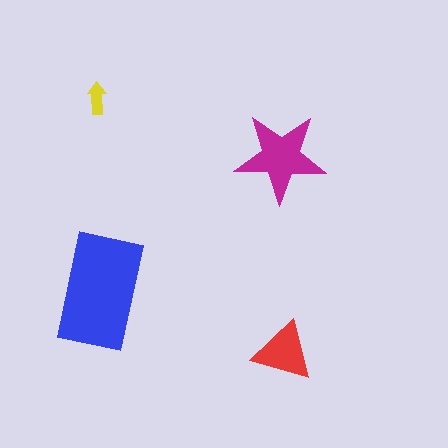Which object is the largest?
The blue rectangle.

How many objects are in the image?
There are 4 objects in the image.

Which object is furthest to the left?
The yellow arrow is leftmost.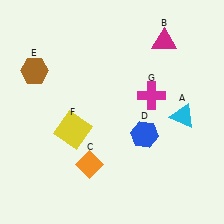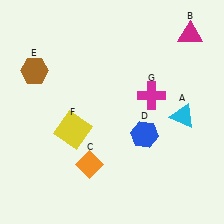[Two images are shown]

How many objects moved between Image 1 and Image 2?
1 object moved between the two images.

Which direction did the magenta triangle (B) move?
The magenta triangle (B) moved right.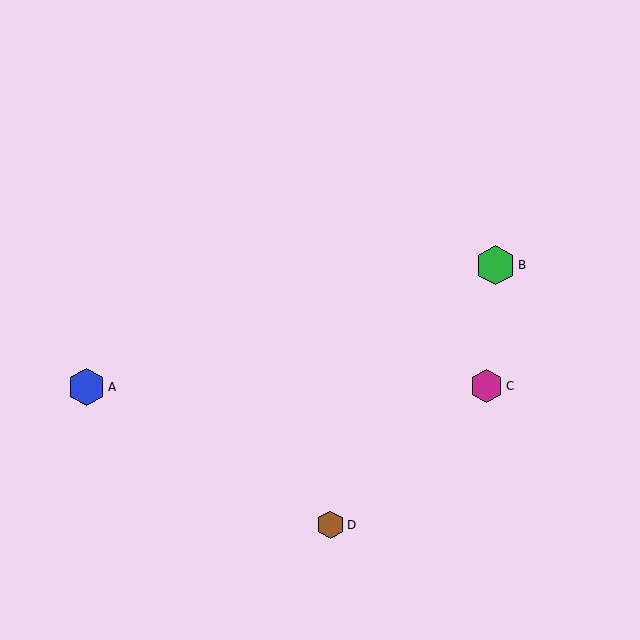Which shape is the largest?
The green hexagon (labeled B) is the largest.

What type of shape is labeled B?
Shape B is a green hexagon.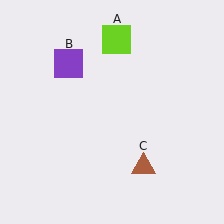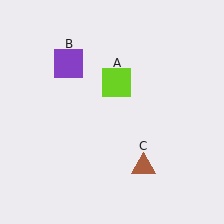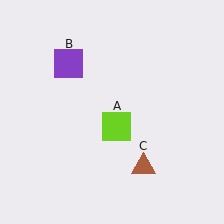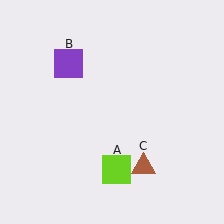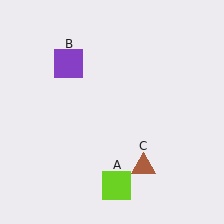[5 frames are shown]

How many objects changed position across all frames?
1 object changed position: lime square (object A).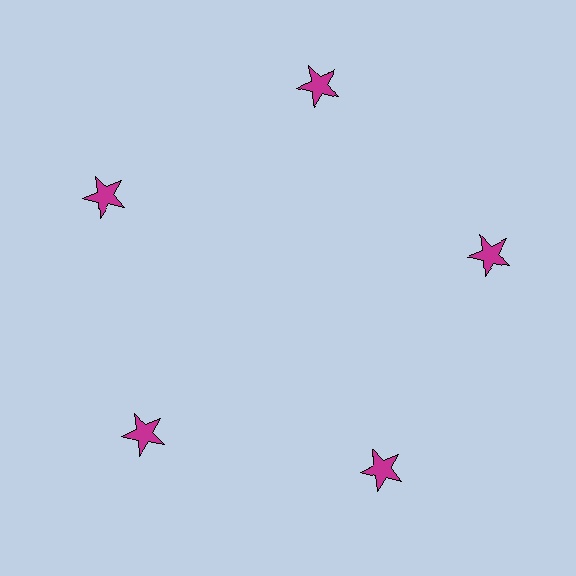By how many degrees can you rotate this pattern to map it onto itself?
The pattern maps onto itself every 72 degrees of rotation.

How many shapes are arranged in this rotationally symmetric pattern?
There are 5 shapes, arranged in 5 groups of 1.